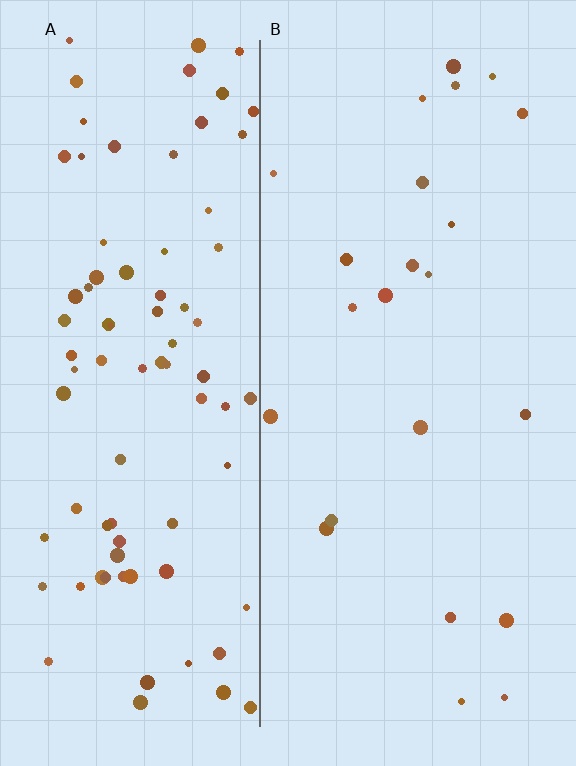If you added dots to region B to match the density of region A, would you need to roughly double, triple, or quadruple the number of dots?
Approximately quadruple.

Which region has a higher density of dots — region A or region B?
A (the left).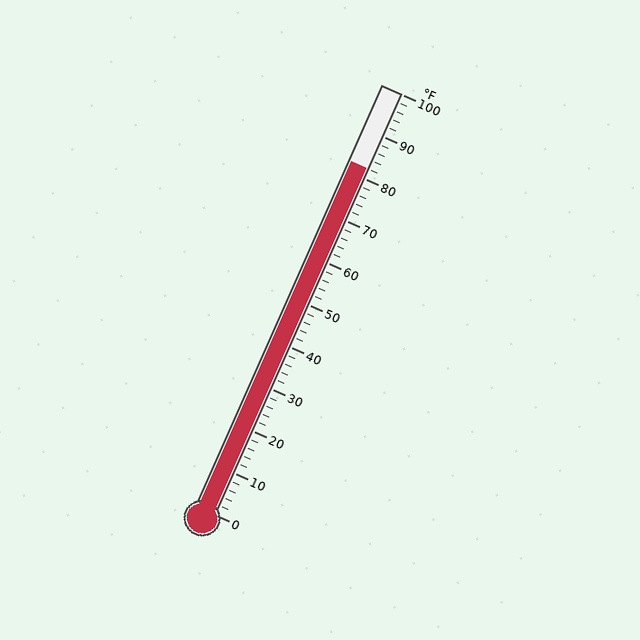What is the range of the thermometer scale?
The thermometer scale ranges from 0°F to 100°F.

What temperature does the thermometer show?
The thermometer shows approximately 82°F.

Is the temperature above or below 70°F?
The temperature is above 70°F.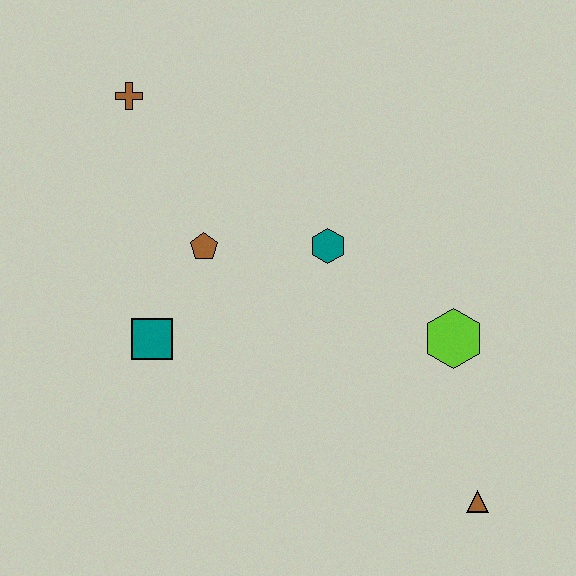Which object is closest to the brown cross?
The brown pentagon is closest to the brown cross.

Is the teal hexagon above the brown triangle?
Yes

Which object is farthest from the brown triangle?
The brown cross is farthest from the brown triangle.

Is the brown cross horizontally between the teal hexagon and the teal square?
No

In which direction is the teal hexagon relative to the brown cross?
The teal hexagon is to the right of the brown cross.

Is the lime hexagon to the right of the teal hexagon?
Yes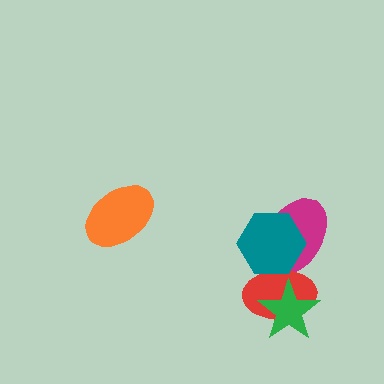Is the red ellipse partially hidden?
Yes, it is partially covered by another shape.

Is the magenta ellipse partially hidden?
Yes, it is partially covered by another shape.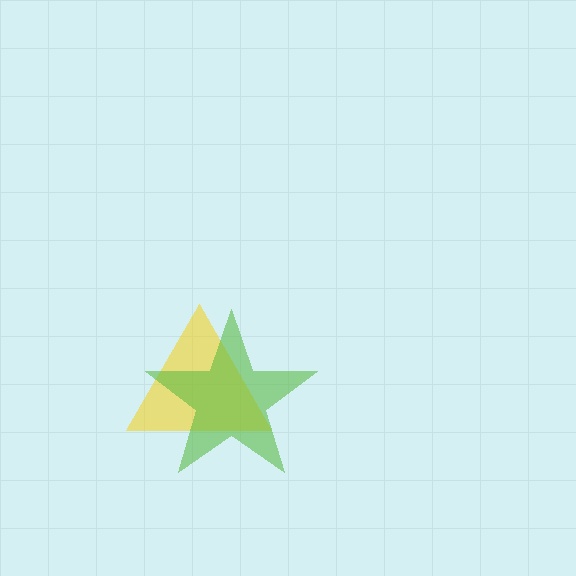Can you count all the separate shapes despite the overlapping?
Yes, there are 2 separate shapes.